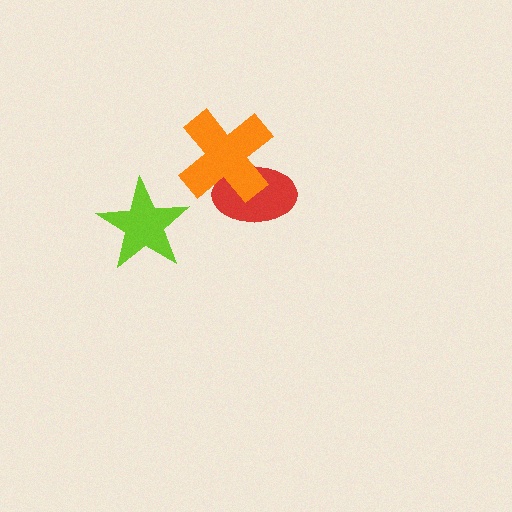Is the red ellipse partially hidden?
Yes, it is partially covered by another shape.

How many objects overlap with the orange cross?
1 object overlaps with the orange cross.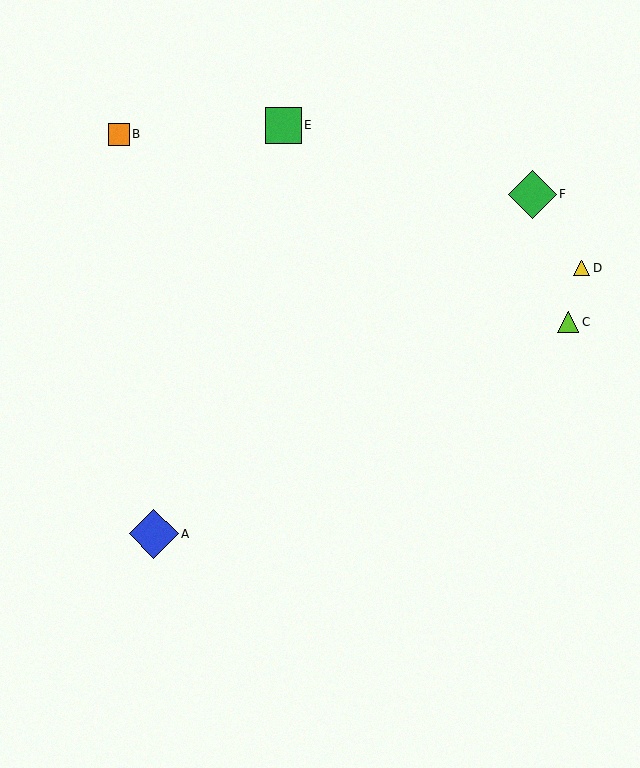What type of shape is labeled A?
Shape A is a blue diamond.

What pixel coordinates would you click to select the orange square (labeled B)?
Click at (119, 134) to select the orange square B.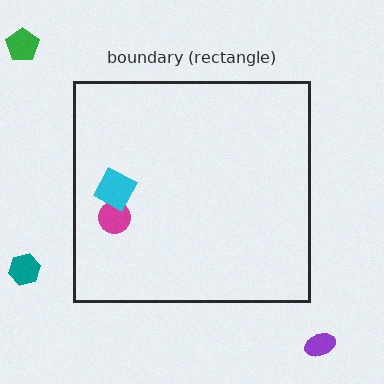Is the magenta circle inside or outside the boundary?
Inside.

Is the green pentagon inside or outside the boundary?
Outside.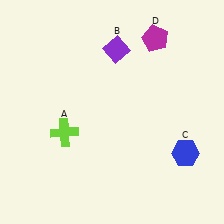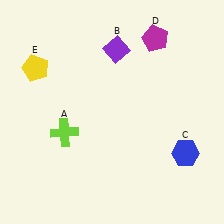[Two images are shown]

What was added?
A yellow pentagon (E) was added in Image 2.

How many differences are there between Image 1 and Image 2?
There is 1 difference between the two images.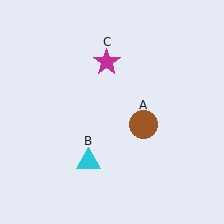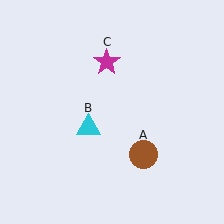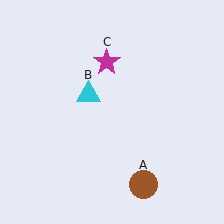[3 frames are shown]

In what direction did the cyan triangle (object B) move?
The cyan triangle (object B) moved up.